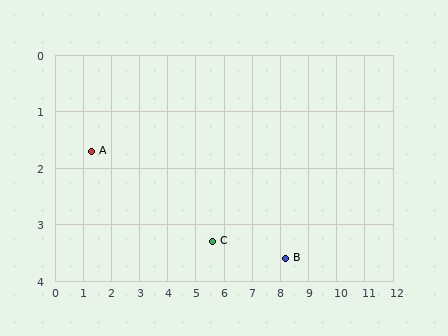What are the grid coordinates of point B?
Point B is at approximately (8.2, 3.6).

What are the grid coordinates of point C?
Point C is at approximately (5.6, 3.3).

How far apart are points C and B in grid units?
Points C and B are about 2.6 grid units apart.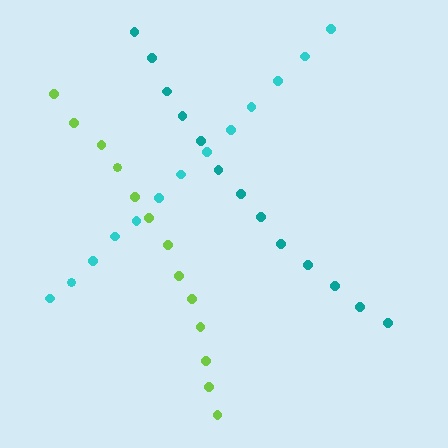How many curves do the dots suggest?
There are 3 distinct paths.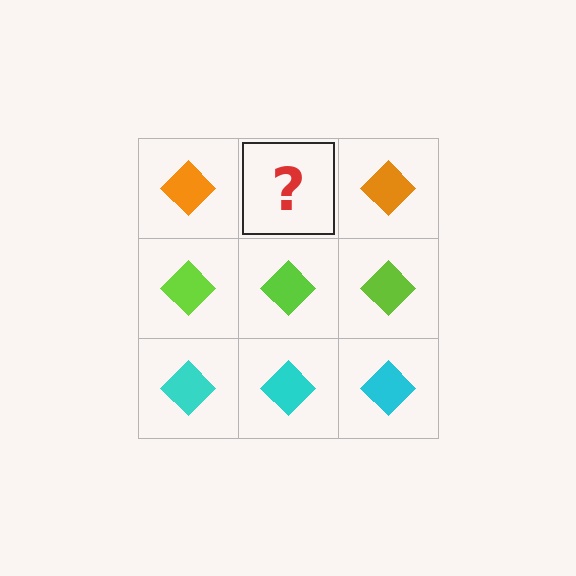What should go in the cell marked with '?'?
The missing cell should contain an orange diamond.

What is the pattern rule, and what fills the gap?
The rule is that each row has a consistent color. The gap should be filled with an orange diamond.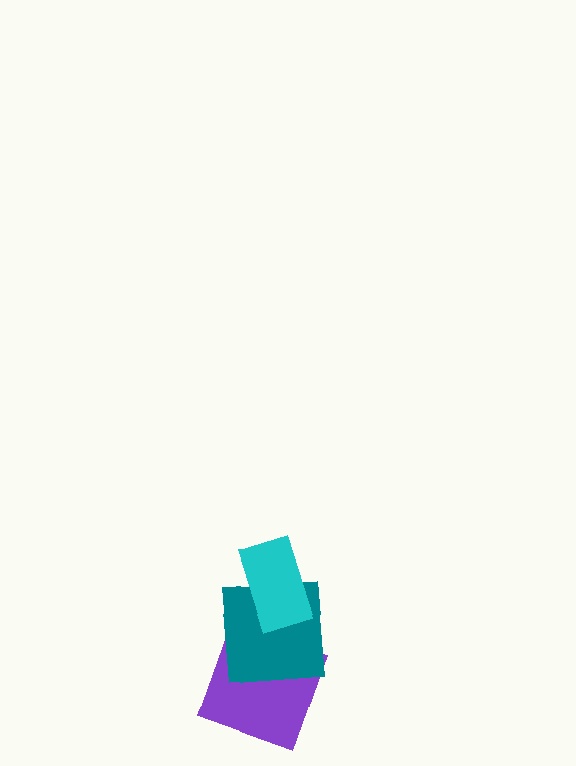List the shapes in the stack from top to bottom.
From top to bottom: the cyan rectangle, the teal square, the purple square.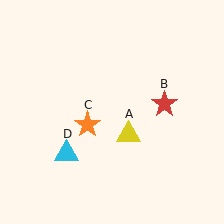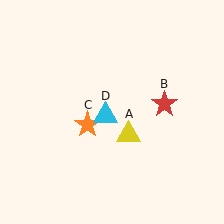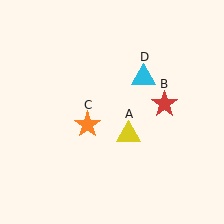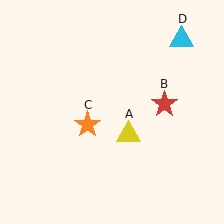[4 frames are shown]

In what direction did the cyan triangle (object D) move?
The cyan triangle (object D) moved up and to the right.